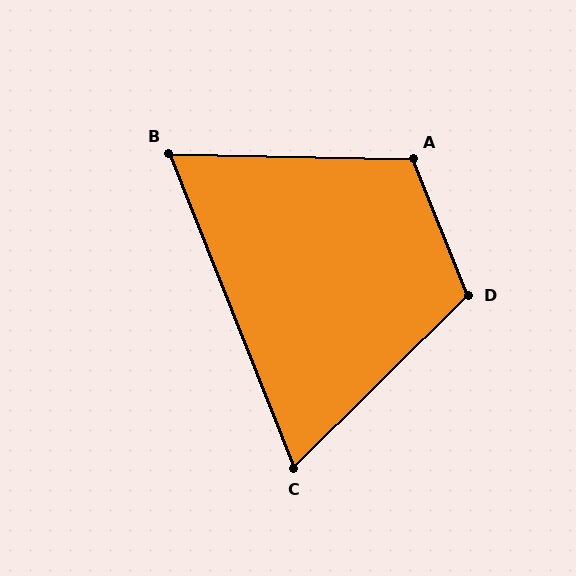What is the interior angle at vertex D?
Approximately 113 degrees (obtuse).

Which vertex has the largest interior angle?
A, at approximately 113 degrees.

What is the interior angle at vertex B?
Approximately 67 degrees (acute).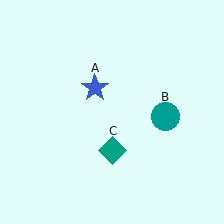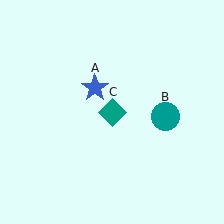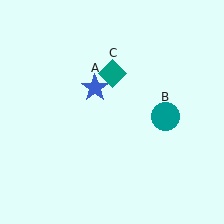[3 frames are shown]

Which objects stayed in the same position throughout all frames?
Blue star (object A) and teal circle (object B) remained stationary.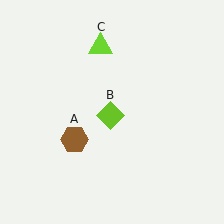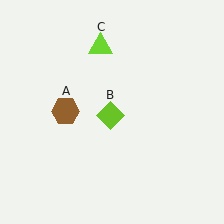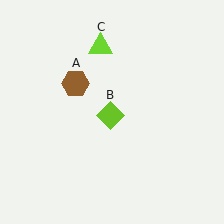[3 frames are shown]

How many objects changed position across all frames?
1 object changed position: brown hexagon (object A).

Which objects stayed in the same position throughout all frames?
Lime diamond (object B) and lime triangle (object C) remained stationary.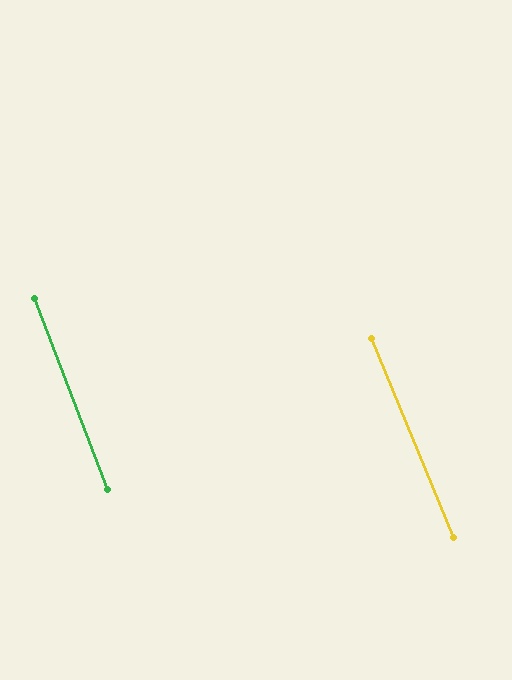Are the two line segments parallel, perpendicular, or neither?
Parallel — their directions differ by only 1.6°.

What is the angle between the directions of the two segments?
Approximately 2 degrees.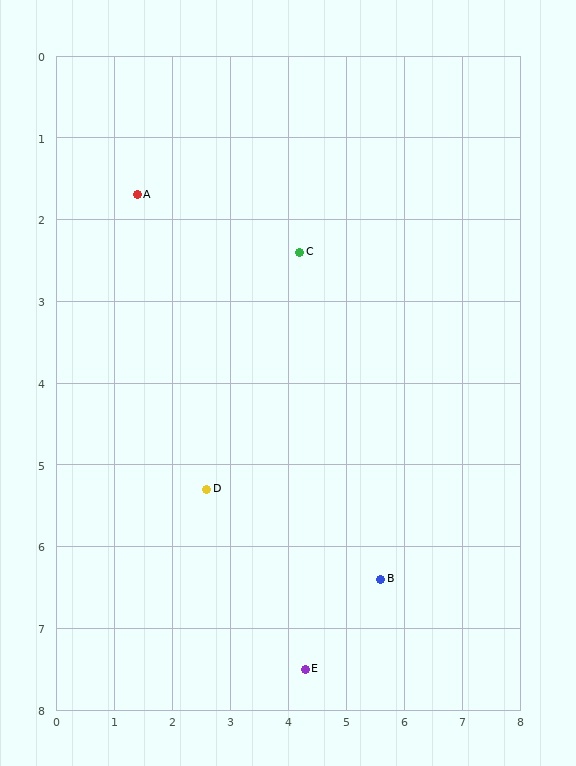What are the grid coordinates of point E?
Point E is at approximately (4.3, 7.5).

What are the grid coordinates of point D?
Point D is at approximately (2.6, 5.3).